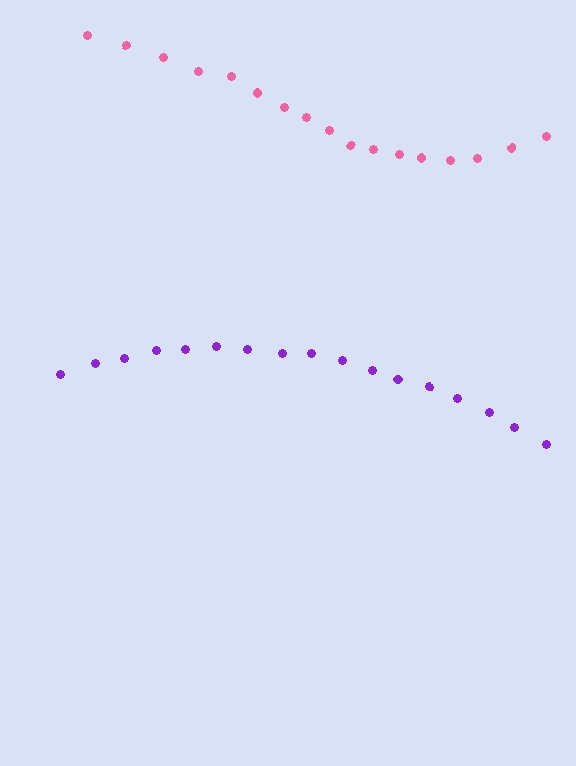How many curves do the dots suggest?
There are 2 distinct paths.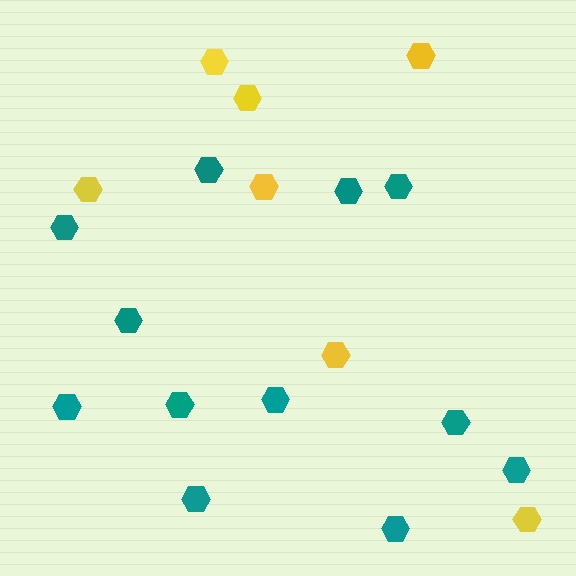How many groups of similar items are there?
There are 2 groups: one group of teal hexagons (12) and one group of yellow hexagons (7).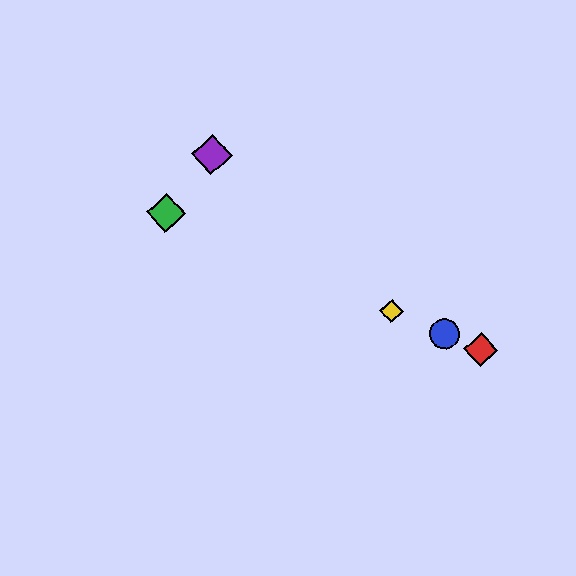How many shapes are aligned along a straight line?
4 shapes (the red diamond, the blue circle, the green diamond, the yellow diamond) are aligned along a straight line.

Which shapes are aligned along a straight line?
The red diamond, the blue circle, the green diamond, the yellow diamond are aligned along a straight line.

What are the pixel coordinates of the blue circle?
The blue circle is at (444, 334).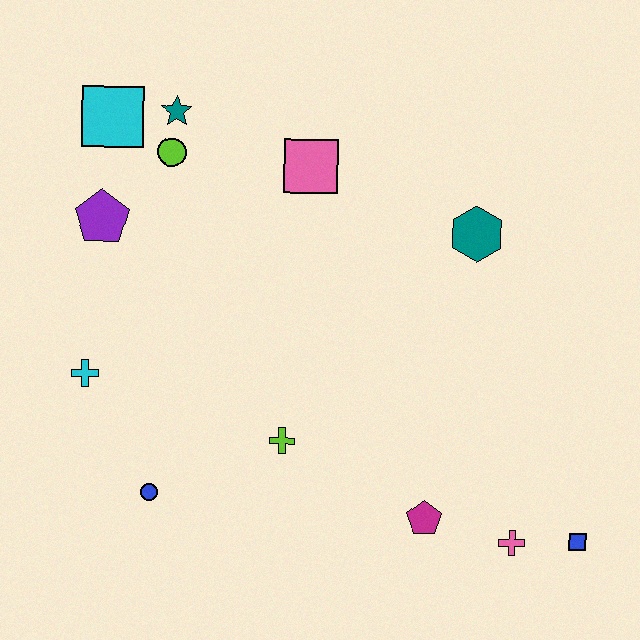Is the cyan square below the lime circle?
No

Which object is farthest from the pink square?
The blue square is farthest from the pink square.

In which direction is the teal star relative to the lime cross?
The teal star is above the lime cross.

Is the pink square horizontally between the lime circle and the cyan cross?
No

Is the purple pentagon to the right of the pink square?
No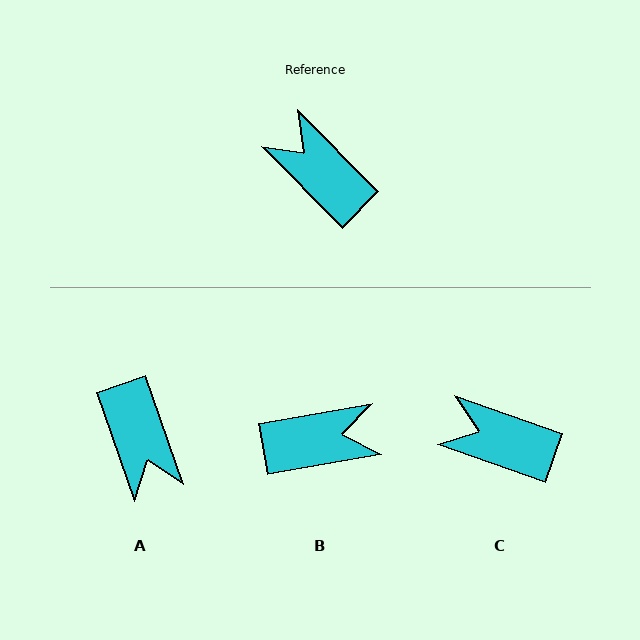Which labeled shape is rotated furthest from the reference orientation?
A, about 154 degrees away.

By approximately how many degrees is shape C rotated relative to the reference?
Approximately 26 degrees counter-clockwise.